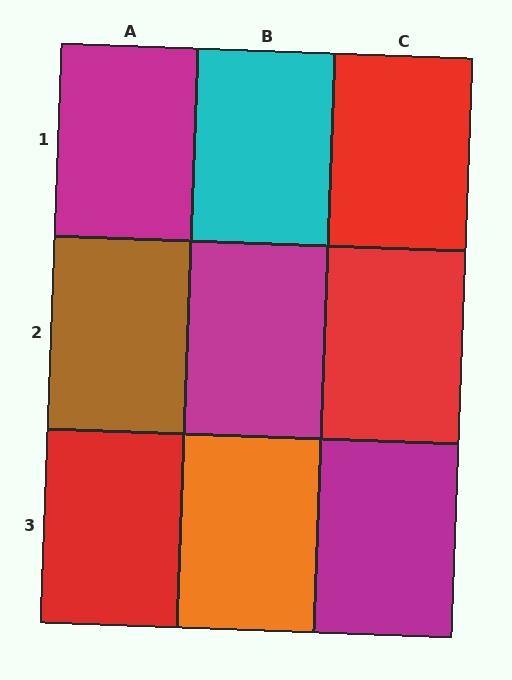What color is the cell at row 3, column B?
Orange.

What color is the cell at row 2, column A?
Brown.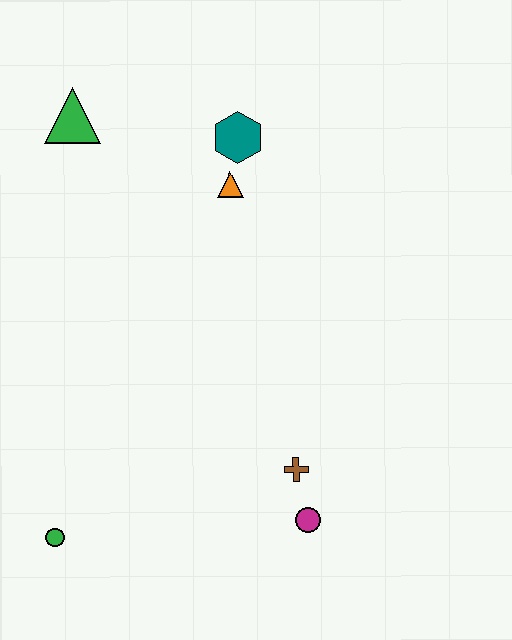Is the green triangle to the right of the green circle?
Yes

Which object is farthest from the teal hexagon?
The green circle is farthest from the teal hexagon.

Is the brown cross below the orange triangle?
Yes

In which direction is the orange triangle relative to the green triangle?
The orange triangle is to the right of the green triangle.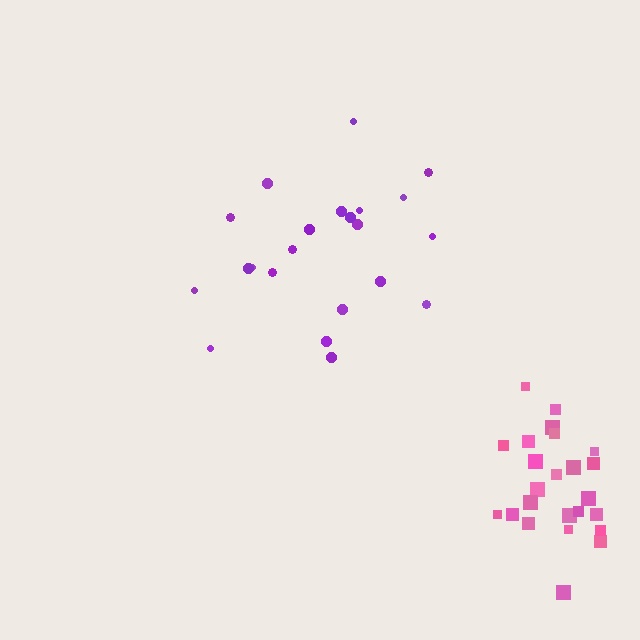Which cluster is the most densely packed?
Pink.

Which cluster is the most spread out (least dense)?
Purple.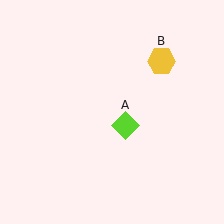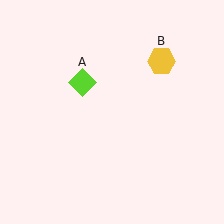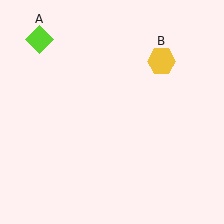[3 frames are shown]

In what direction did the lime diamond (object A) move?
The lime diamond (object A) moved up and to the left.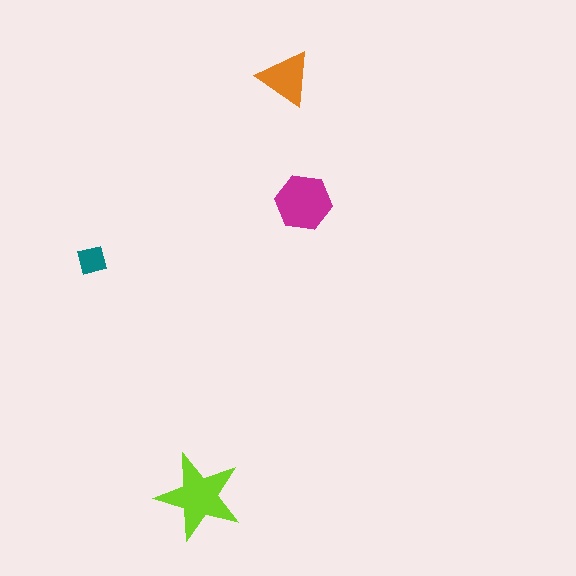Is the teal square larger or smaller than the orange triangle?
Smaller.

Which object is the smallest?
The teal square.